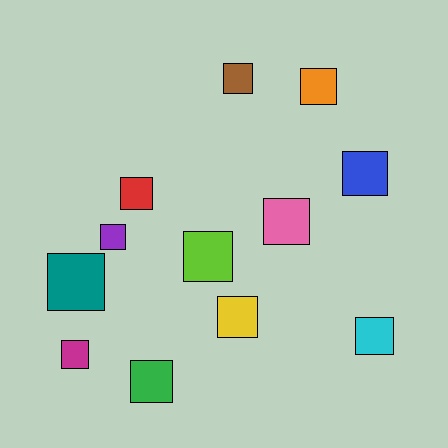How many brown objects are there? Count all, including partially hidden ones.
There is 1 brown object.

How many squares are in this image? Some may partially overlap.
There are 12 squares.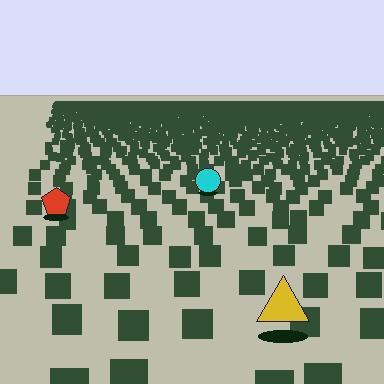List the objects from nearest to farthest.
From nearest to farthest: the yellow triangle, the red pentagon, the cyan circle.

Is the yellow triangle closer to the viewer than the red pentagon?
Yes. The yellow triangle is closer — you can tell from the texture gradient: the ground texture is coarser near it.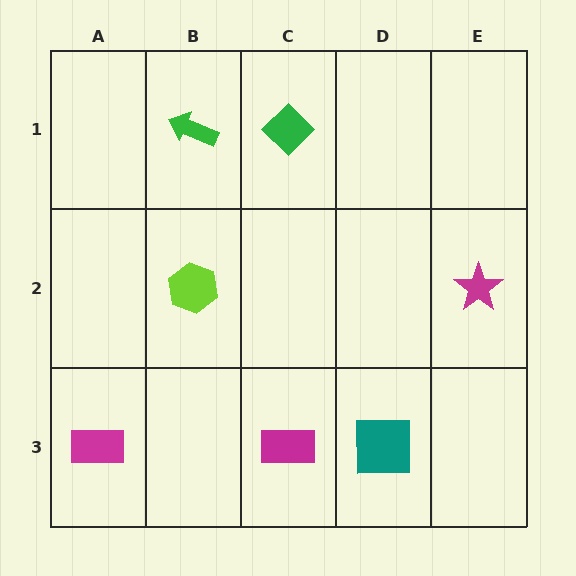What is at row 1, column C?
A green diamond.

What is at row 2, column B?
A lime hexagon.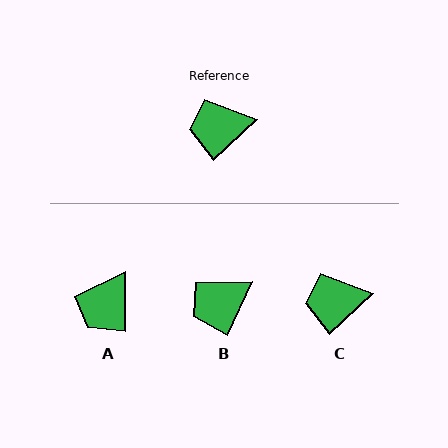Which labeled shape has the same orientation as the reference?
C.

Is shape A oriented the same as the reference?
No, it is off by about 47 degrees.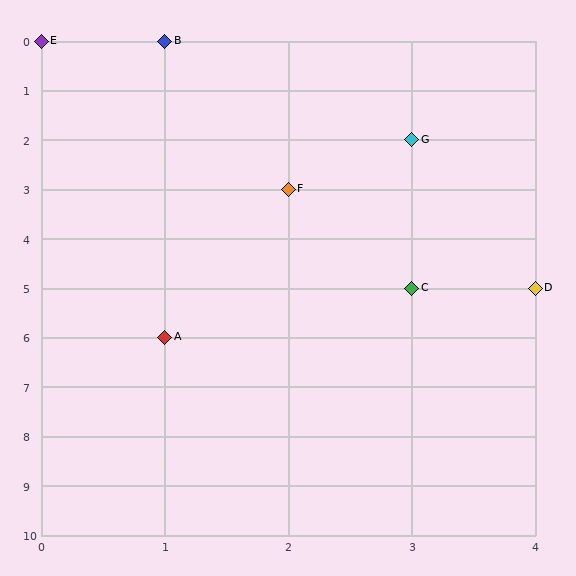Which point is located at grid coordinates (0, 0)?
Point E is at (0, 0).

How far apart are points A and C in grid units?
Points A and C are 2 columns and 1 row apart (about 2.2 grid units diagonally).